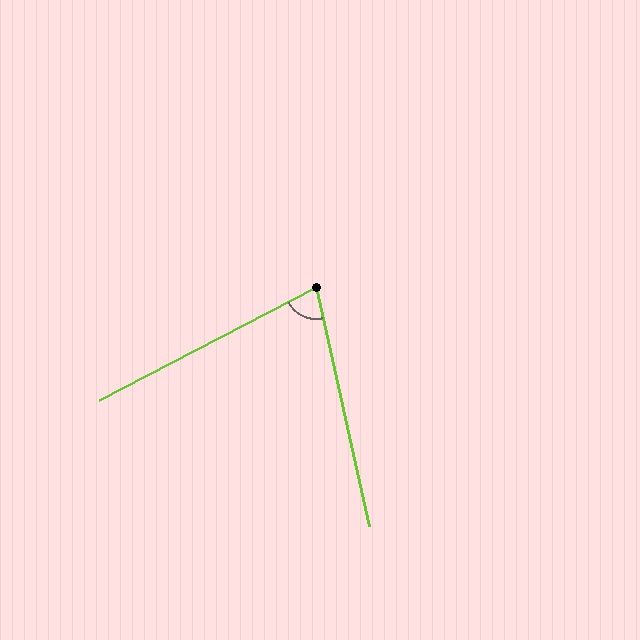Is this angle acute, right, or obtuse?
It is acute.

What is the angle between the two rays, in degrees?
Approximately 75 degrees.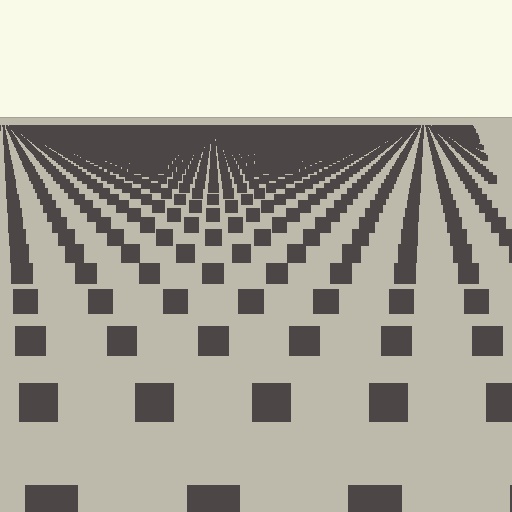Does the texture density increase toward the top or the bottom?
Density increases toward the top.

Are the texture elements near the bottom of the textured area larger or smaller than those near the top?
Larger. Near the bottom, elements are closer to the viewer and appear at a bigger on-screen size.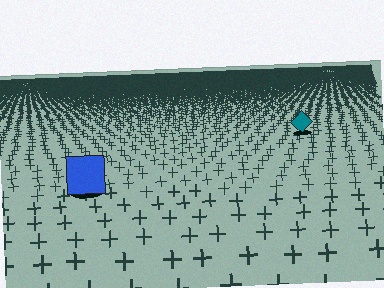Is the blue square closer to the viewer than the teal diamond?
Yes. The blue square is closer — you can tell from the texture gradient: the ground texture is coarser near it.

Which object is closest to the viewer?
The blue square is closest. The texture marks near it are larger and more spread out.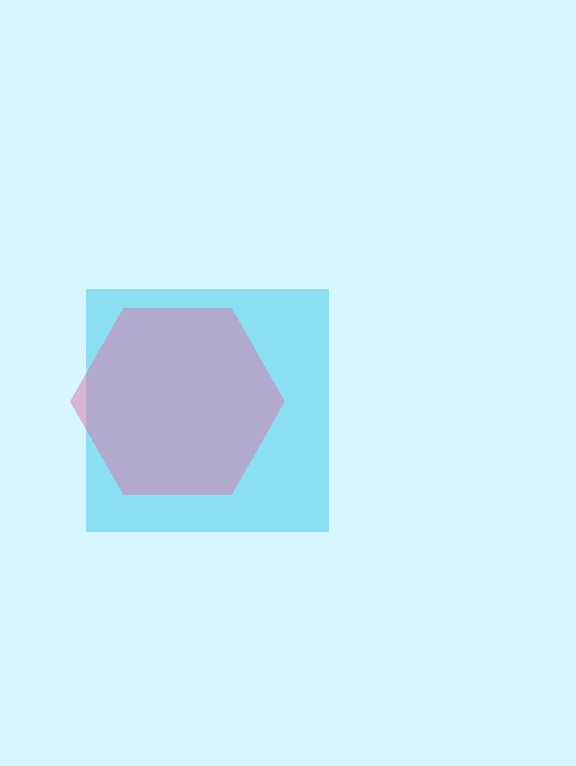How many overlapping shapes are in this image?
There are 2 overlapping shapes in the image.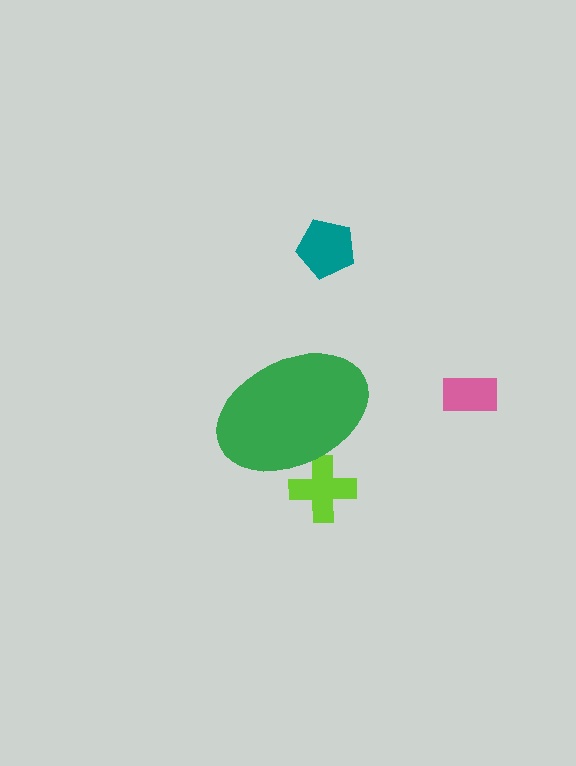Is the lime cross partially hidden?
Yes, the lime cross is partially hidden behind the green ellipse.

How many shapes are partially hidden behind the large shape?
1 shape is partially hidden.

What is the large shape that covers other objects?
A green ellipse.